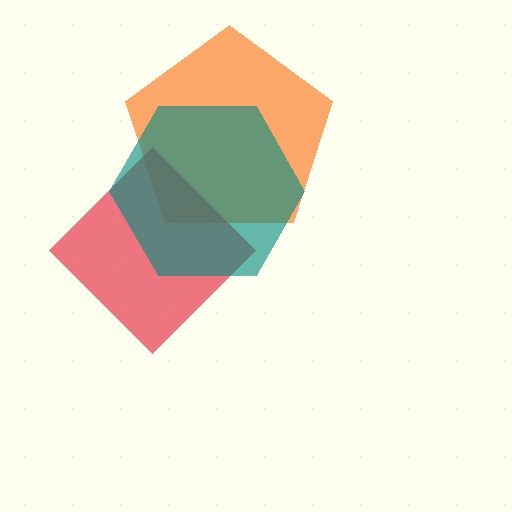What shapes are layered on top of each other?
The layered shapes are: an orange pentagon, a red diamond, a teal hexagon.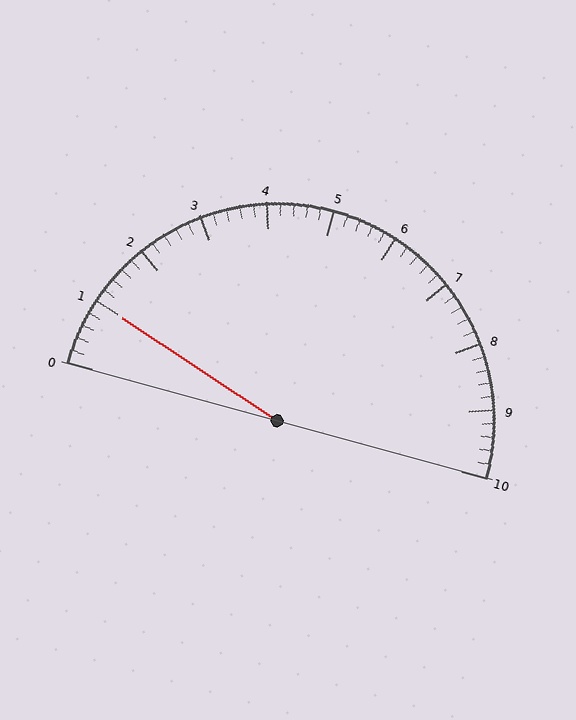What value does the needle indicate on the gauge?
The needle indicates approximately 1.0.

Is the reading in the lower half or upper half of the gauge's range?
The reading is in the lower half of the range (0 to 10).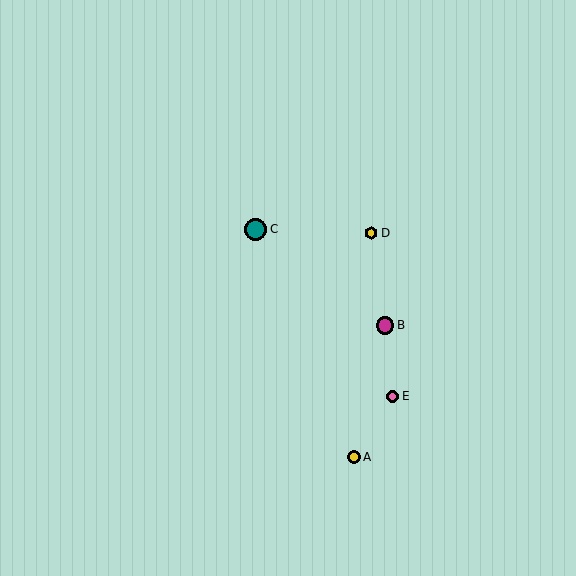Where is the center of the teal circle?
The center of the teal circle is at (256, 229).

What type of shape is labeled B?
Shape B is a magenta circle.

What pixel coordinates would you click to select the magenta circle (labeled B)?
Click at (385, 325) to select the magenta circle B.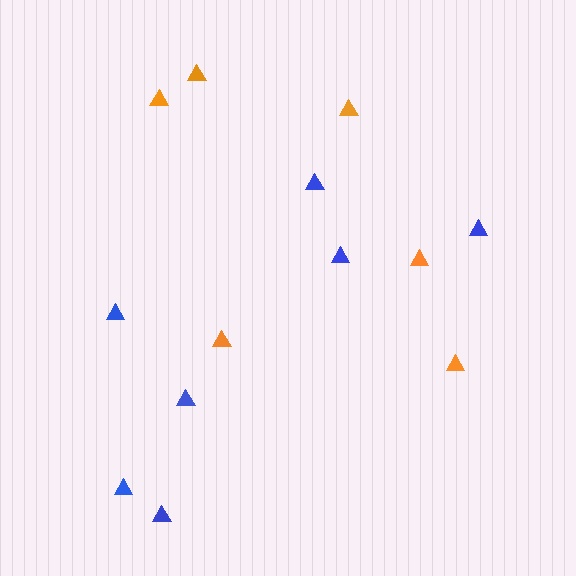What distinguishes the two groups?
There are 2 groups: one group of blue triangles (7) and one group of orange triangles (6).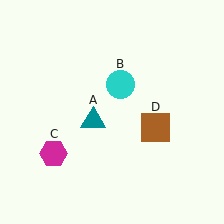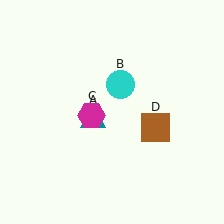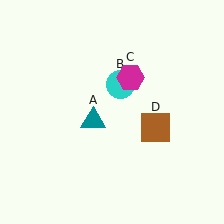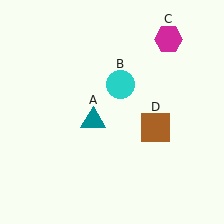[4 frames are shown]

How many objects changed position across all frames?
1 object changed position: magenta hexagon (object C).